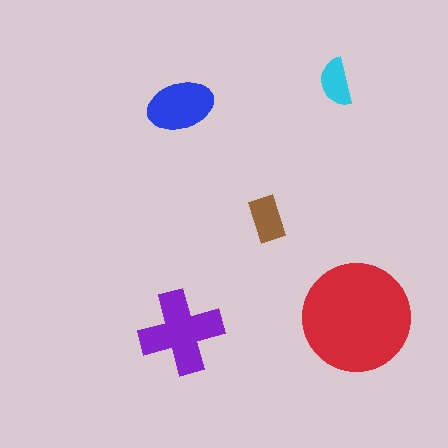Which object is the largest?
The red circle.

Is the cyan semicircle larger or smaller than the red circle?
Smaller.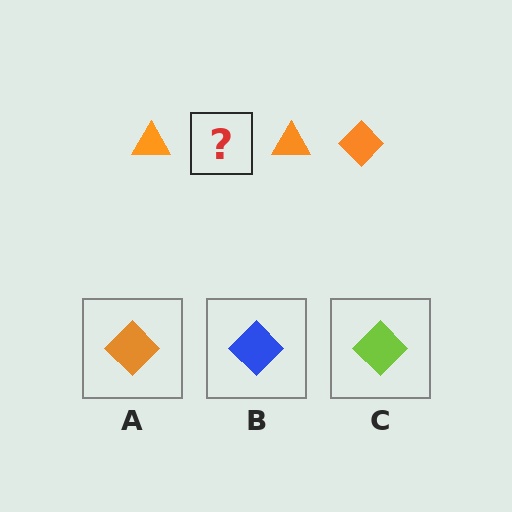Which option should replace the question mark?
Option A.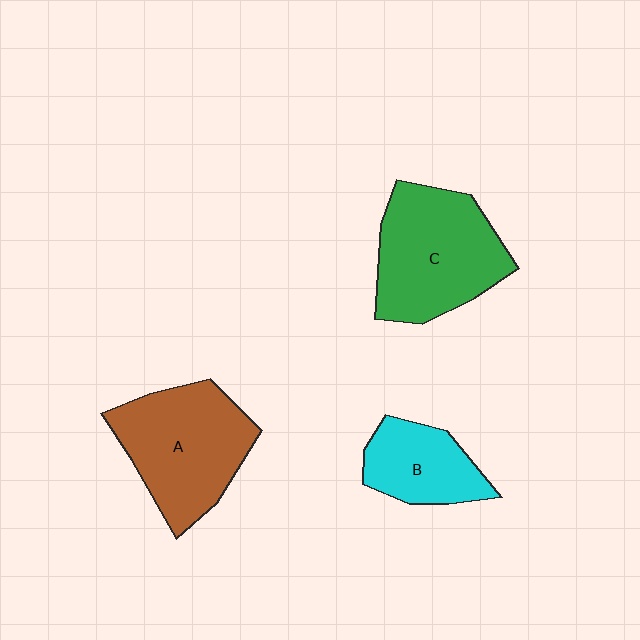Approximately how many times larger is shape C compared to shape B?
Approximately 1.7 times.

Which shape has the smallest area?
Shape B (cyan).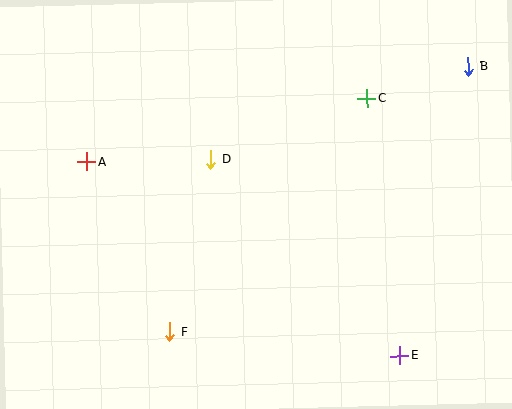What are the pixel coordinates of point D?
Point D is at (211, 159).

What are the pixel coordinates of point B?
Point B is at (468, 66).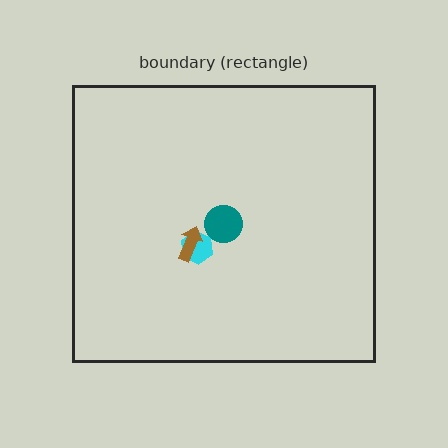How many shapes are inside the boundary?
3 inside, 0 outside.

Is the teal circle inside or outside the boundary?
Inside.